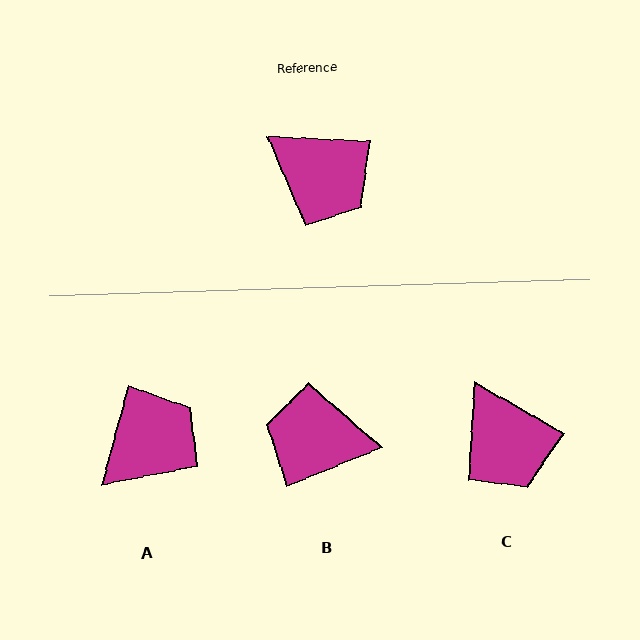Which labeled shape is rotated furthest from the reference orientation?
B, about 155 degrees away.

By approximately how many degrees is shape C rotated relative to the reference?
Approximately 27 degrees clockwise.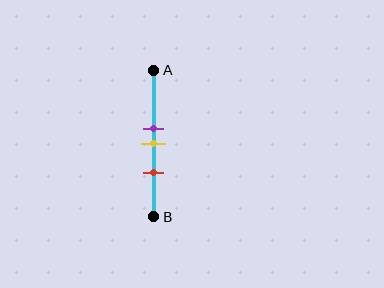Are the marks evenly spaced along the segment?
Yes, the marks are approximately evenly spaced.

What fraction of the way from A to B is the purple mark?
The purple mark is approximately 40% (0.4) of the way from A to B.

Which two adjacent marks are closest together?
The purple and yellow marks are the closest adjacent pair.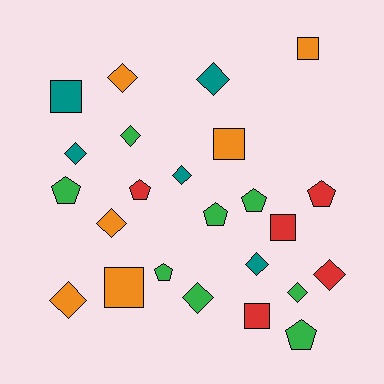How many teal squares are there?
There is 1 teal square.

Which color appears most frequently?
Green, with 8 objects.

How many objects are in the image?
There are 24 objects.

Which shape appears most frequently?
Diamond, with 11 objects.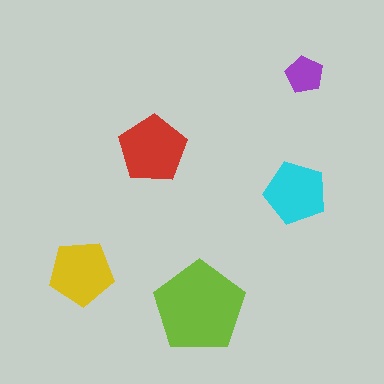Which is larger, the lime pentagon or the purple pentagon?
The lime one.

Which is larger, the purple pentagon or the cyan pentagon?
The cyan one.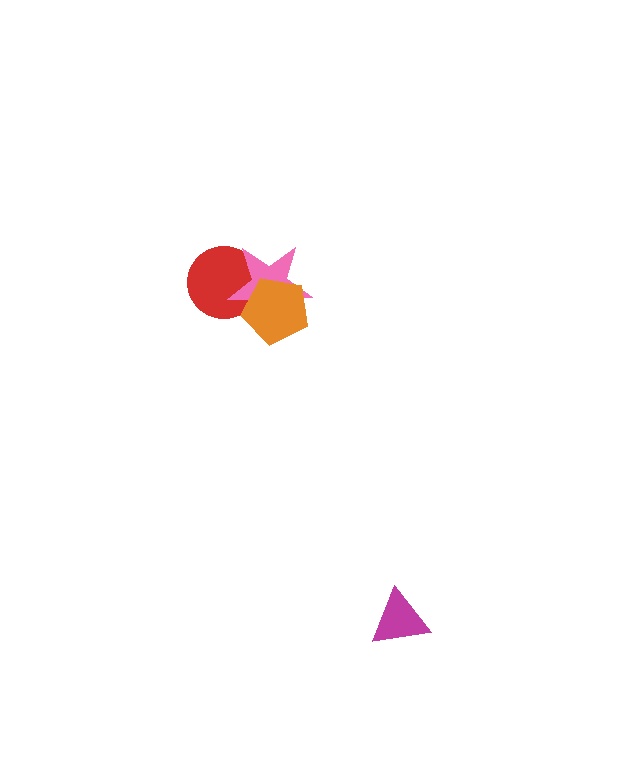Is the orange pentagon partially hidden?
No, no other shape covers it.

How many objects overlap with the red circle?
2 objects overlap with the red circle.